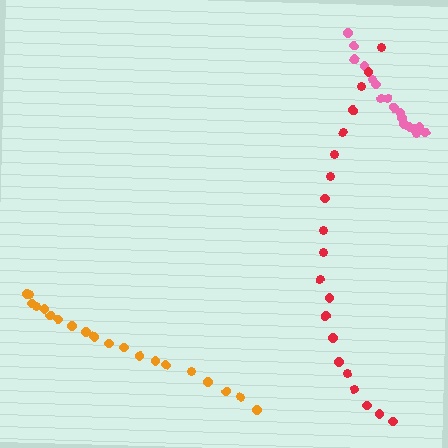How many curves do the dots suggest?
There are 3 distinct paths.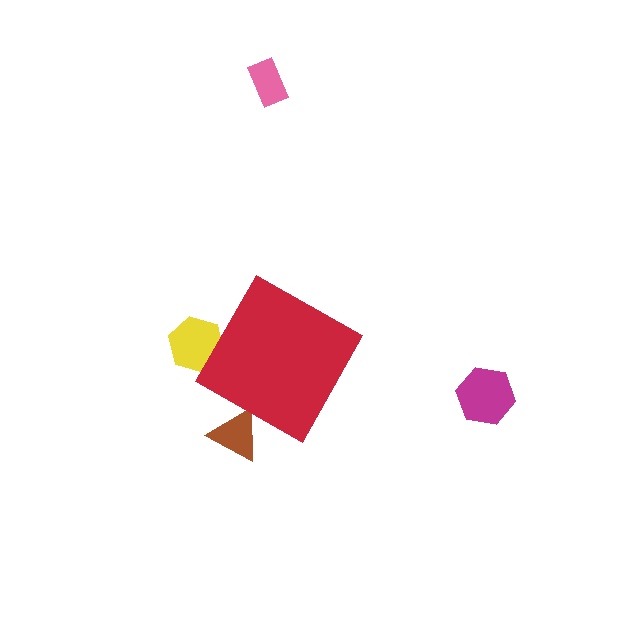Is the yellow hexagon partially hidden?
Yes, the yellow hexagon is partially hidden behind the red diamond.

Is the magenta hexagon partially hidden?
No, the magenta hexagon is fully visible.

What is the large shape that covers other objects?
A red diamond.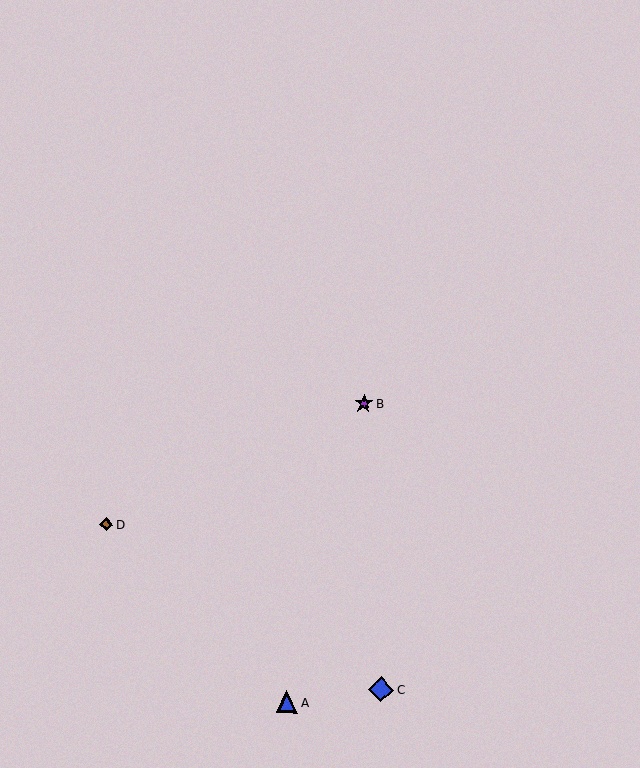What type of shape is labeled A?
Shape A is a blue triangle.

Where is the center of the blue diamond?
The center of the blue diamond is at (381, 690).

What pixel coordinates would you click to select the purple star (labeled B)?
Click at (364, 404) to select the purple star B.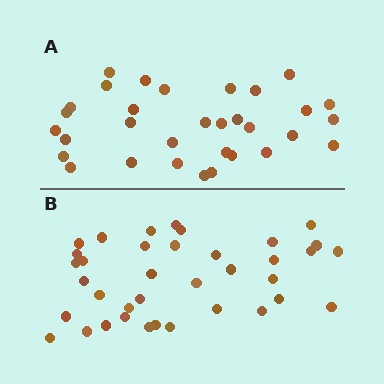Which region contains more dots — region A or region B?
Region B (the bottom region) has more dots.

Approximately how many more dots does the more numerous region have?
Region B has about 5 more dots than region A.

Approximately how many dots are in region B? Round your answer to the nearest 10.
About 40 dots. (The exact count is 37, which rounds to 40.)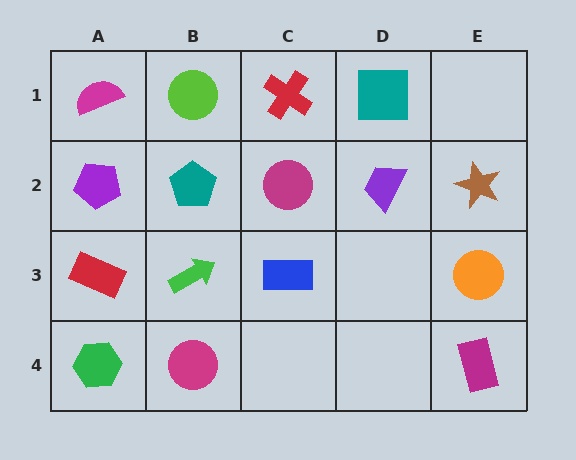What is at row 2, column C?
A magenta circle.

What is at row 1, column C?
A red cross.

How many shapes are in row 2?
5 shapes.